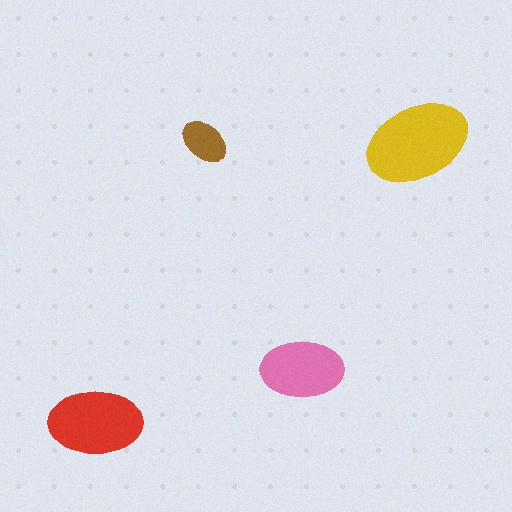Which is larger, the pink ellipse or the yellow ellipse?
The yellow one.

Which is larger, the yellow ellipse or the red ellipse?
The yellow one.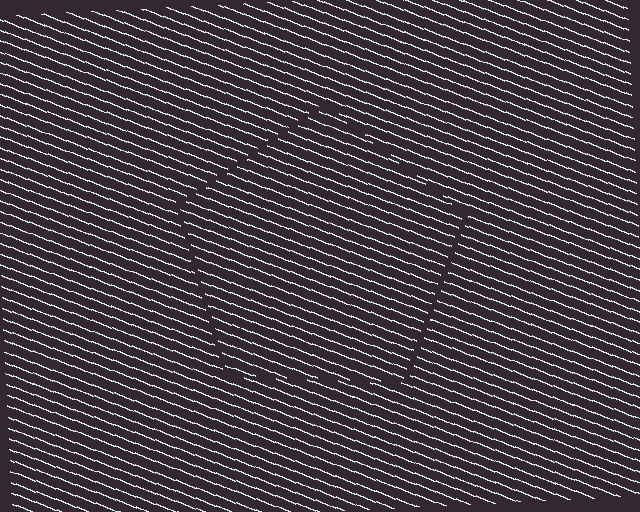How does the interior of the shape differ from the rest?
The interior of the shape contains the same grating, shifted by half a period — the contour is defined by the phase discontinuity where line-ends from the inner and outer gratings abut.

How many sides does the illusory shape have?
5 sides — the line-ends trace a pentagon.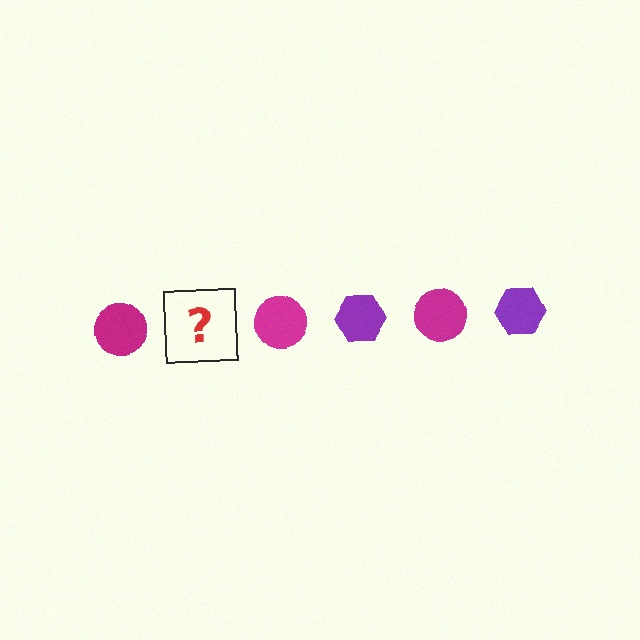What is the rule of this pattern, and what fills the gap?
The rule is that the pattern alternates between magenta circle and purple hexagon. The gap should be filled with a purple hexagon.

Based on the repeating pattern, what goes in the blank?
The blank should be a purple hexagon.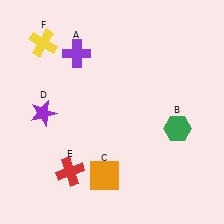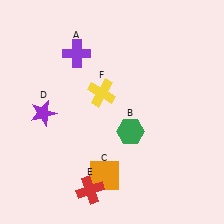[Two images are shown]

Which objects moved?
The objects that moved are: the green hexagon (B), the red cross (E), the yellow cross (F).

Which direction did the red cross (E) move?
The red cross (E) moved right.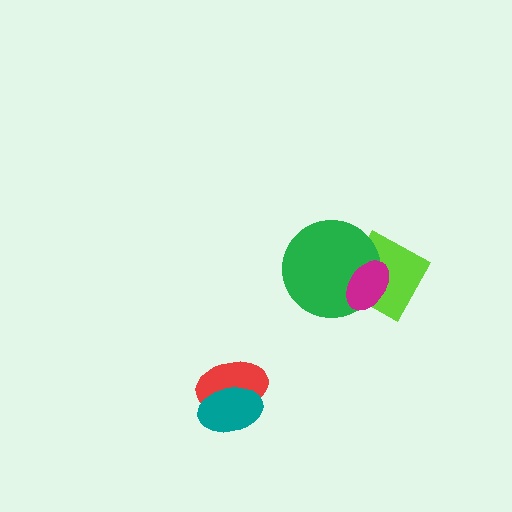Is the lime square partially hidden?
Yes, it is partially covered by another shape.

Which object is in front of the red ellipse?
The teal ellipse is in front of the red ellipse.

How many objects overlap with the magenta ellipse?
2 objects overlap with the magenta ellipse.